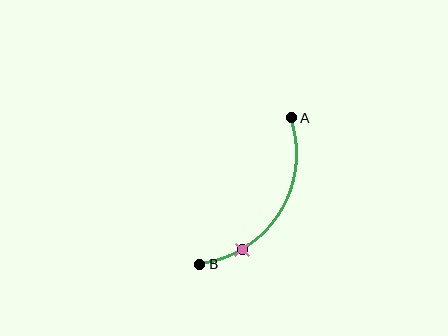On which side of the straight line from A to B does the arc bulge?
The arc bulges to the right of the straight line connecting A and B.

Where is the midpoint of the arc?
The arc midpoint is the point on the curve farthest from the straight line joining A and B. It sits to the right of that line.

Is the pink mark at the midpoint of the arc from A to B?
No. The pink mark lies on the arc but is closer to endpoint B. The arc midpoint would be at the point on the curve equidistant along the arc from both A and B.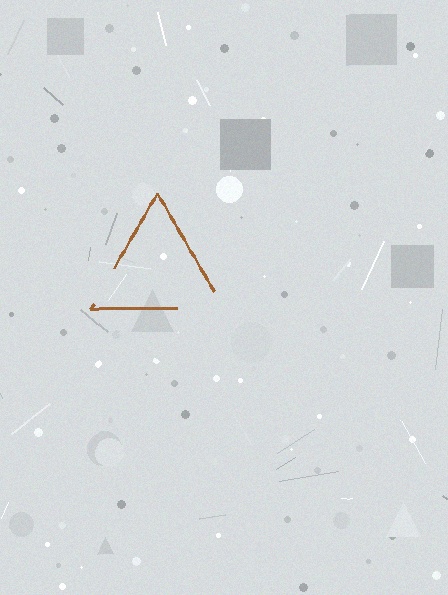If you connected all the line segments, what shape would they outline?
They would outline a triangle.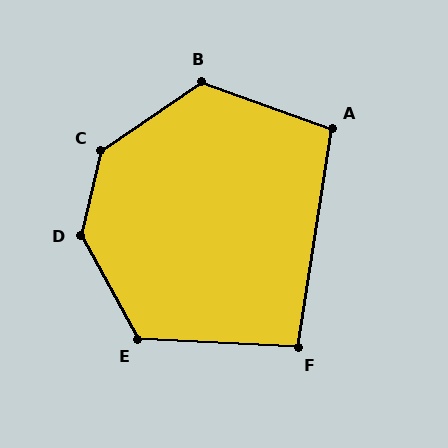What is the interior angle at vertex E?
Approximately 122 degrees (obtuse).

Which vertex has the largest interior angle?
D, at approximately 138 degrees.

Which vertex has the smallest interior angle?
F, at approximately 96 degrees.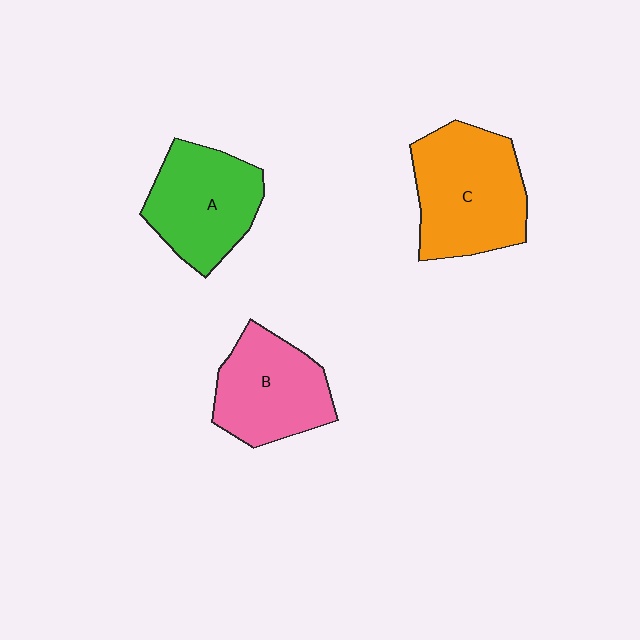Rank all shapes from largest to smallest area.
From largest to smallest: C (orange), A (green), B (pink).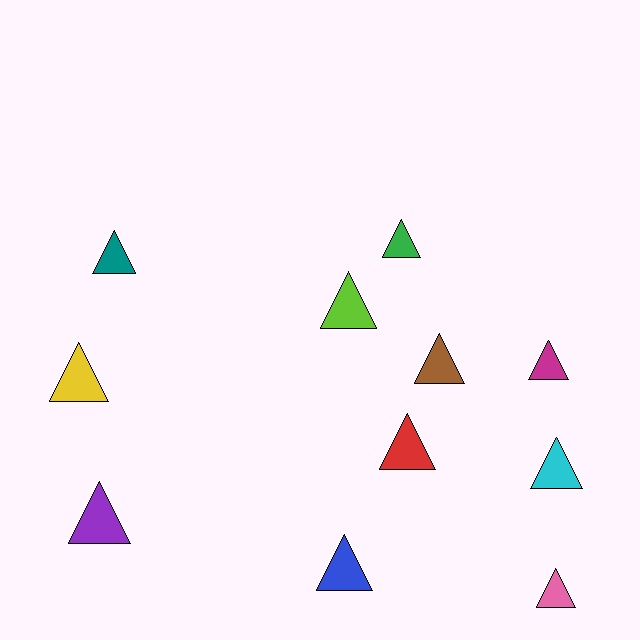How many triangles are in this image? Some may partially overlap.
There are 11 triangles.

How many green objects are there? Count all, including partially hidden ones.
There is 1 green object.